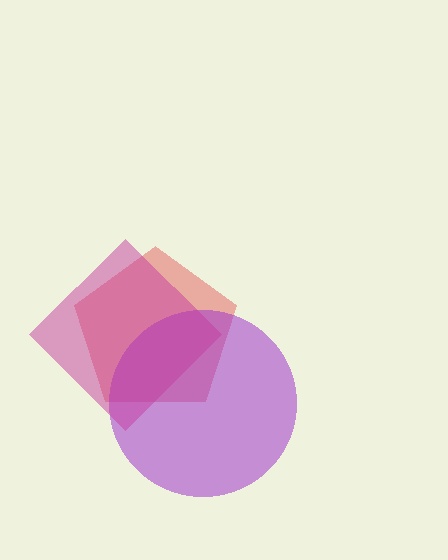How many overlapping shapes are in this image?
There are 3 overlapping shapes in the image.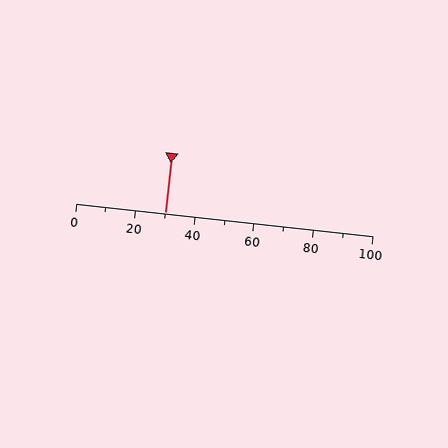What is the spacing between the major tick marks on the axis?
The major ticks are spaced 20 apart.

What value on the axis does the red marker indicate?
The marker indicates approximately 30.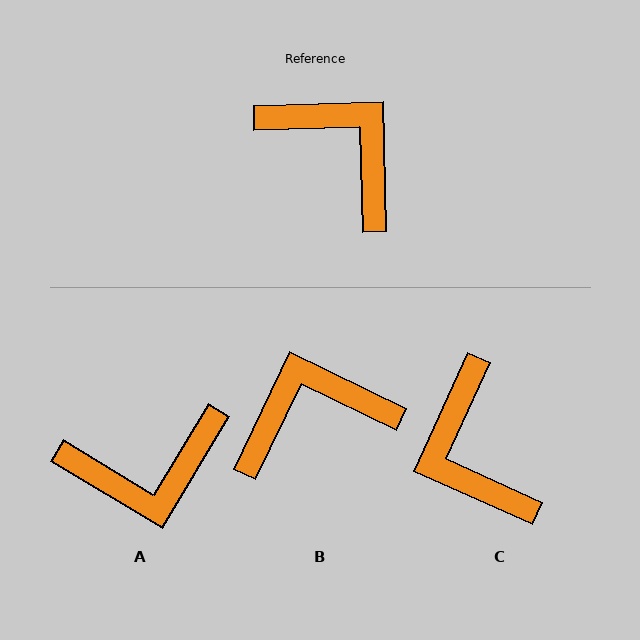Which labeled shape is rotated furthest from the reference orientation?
C, about 154 degrees away.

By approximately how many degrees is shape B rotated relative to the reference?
Approximately 62 degrees counter-clockwise.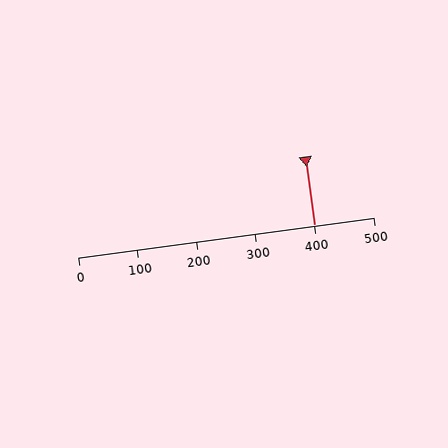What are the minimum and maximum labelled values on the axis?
The axis runs from 0 to 500.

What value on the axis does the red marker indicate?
The marker indicates approximately 400.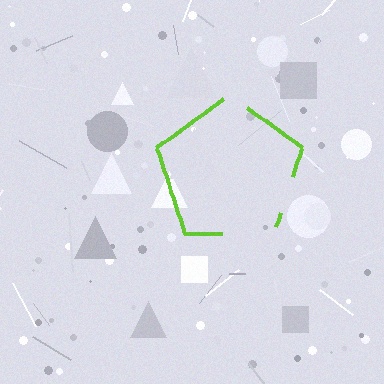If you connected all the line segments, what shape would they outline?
They would outline a pentagon.